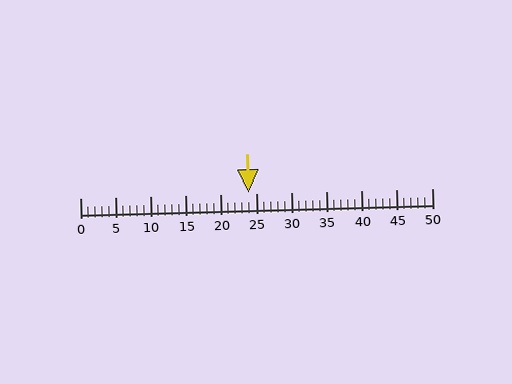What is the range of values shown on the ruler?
The ruler shows values from 0 to 50.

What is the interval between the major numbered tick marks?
The major tick marks are spaced 5 units apart.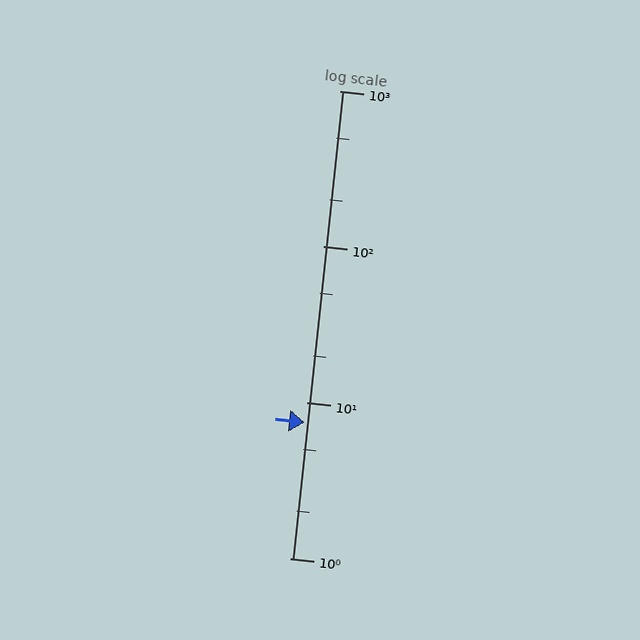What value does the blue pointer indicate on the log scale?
The pointer indicates approximately 7.4.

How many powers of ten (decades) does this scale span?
The scale spans 3 decades, from 1 to 1000.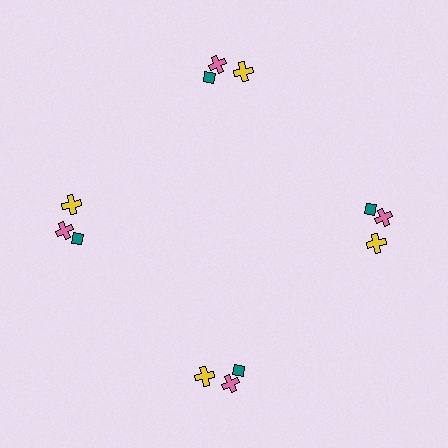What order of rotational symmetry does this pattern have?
This pattern has 4-fold rotational symmetry.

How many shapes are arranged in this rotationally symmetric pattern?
There are 12 shapes, arranged in 4 groups of 3.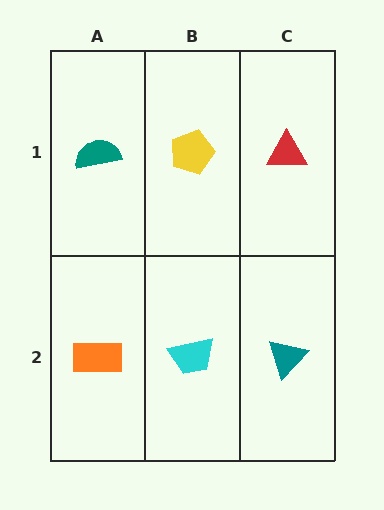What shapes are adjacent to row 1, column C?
A teal triangle (row 2, column C), a yellow pentagon (row 1, column B).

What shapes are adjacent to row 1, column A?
An orange rectangle (row 2, column A), a yellow pentagon (row 1, column B).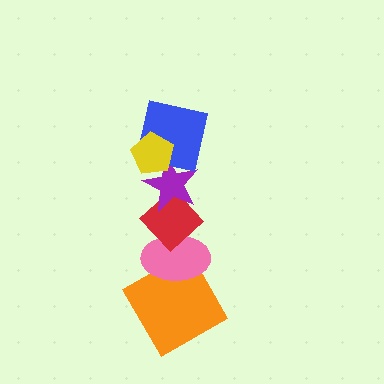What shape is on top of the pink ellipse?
The red diamond is on top of the pink ellipse.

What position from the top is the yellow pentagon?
The yellow pentagon is 1st from the top.